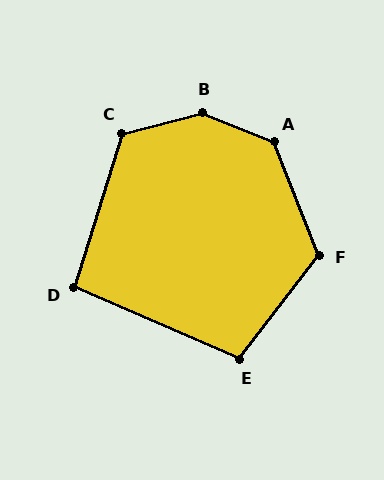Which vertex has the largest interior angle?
B, at approximately 143 degrees.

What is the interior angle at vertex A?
Approximately 134 degrees (obtuse).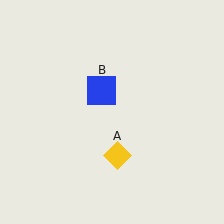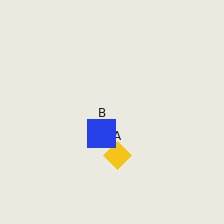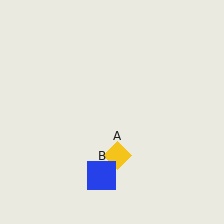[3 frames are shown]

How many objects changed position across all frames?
1 object changed position: blue square (object B).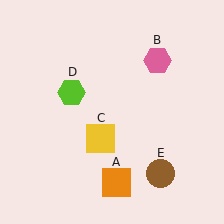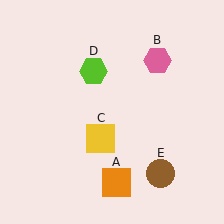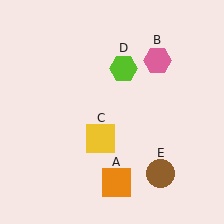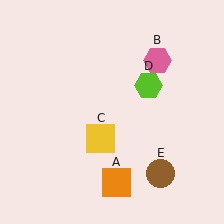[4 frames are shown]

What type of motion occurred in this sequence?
The lime hexagon (object D) rotated clockwise around the center of the scene.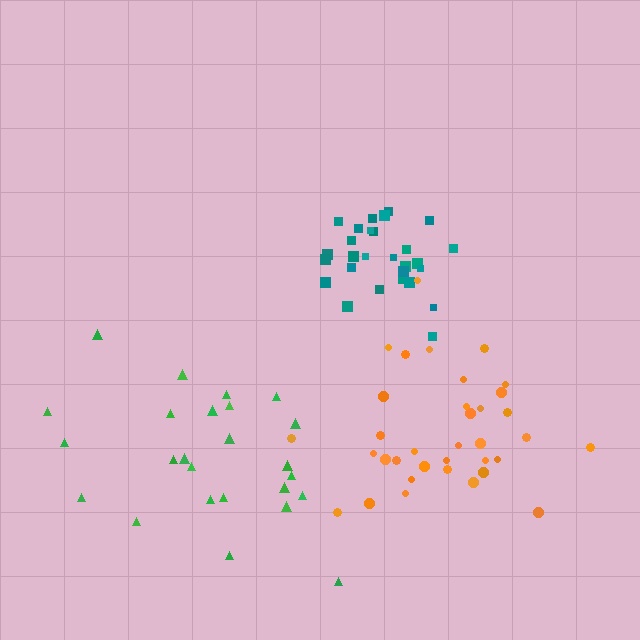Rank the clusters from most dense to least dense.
teal, orange, green.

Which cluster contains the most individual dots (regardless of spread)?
Orange (35).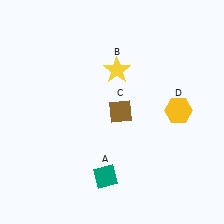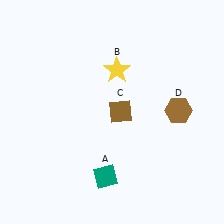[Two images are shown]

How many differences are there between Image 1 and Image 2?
There is 1 difference between the two images.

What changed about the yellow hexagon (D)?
In Image 1, D is yellow. In Image 2, it changed to brown.